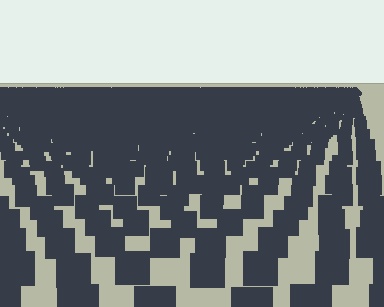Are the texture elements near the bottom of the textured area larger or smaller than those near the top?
Larger. Near the bottom, elements are closer to the viewer and appear at a bigger on-screen size.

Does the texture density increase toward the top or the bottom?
Density increases toward the top.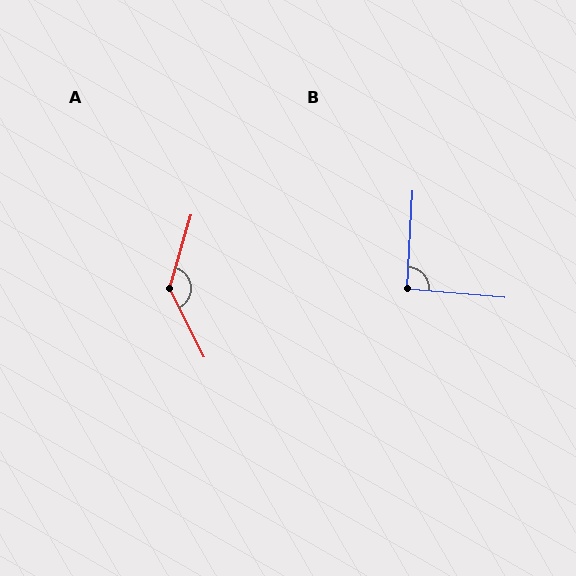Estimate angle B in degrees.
Approximately 92 degrees.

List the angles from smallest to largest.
B (92°), A (137°).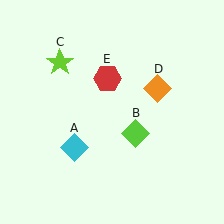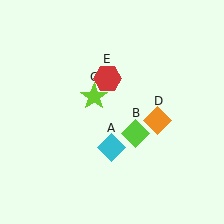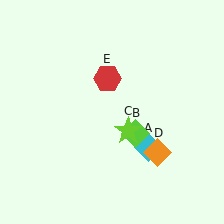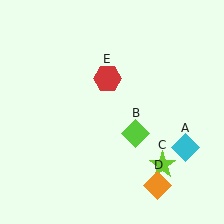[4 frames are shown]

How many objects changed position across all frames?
3 objects changed position: cyan diamond (object A), lime star (object C), orange diamond (object D).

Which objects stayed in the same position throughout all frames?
Lime diamond (object B) and red hexagon (object E) remained stationary.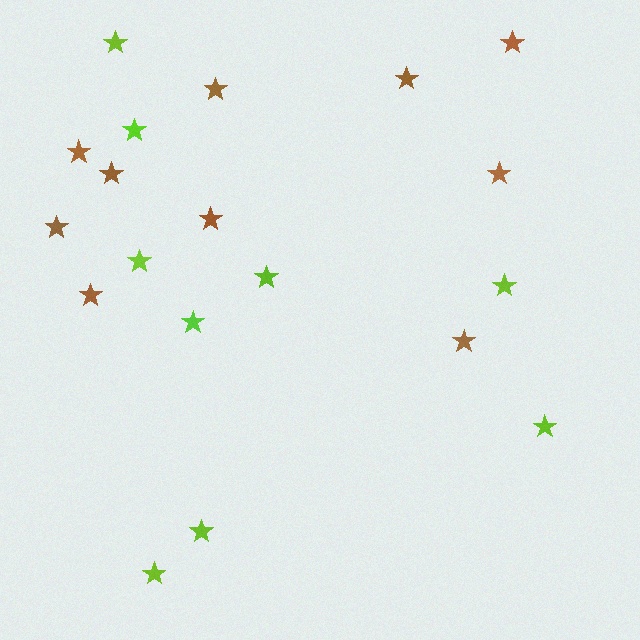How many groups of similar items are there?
There are 2 groups: one group of brown stars (10) and one group of lime stars (9).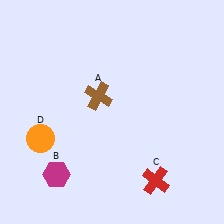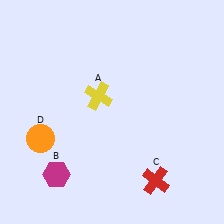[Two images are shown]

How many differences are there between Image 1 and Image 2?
There is 1 difference between the two images.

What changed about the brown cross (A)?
In Image 1, A is brown. In Image 2, it changed to yellow.